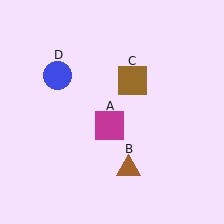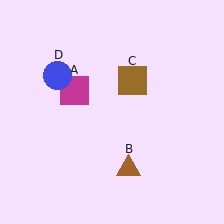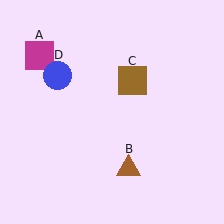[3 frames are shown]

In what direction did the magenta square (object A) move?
The magenta square (object A) moved up and to the left.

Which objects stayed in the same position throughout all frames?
Brown triangle (object B) and brown square (object C) and blue circle (object D) remained stationary.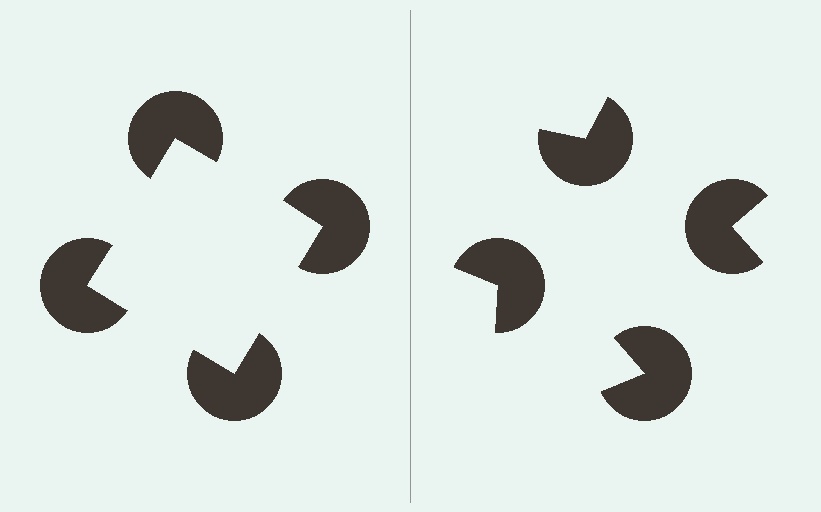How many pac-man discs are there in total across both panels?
8 — 4 on each side.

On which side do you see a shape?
An illusory square appears on the left side. On the right side the wedge cuts are rotated, so no coherent shape forms.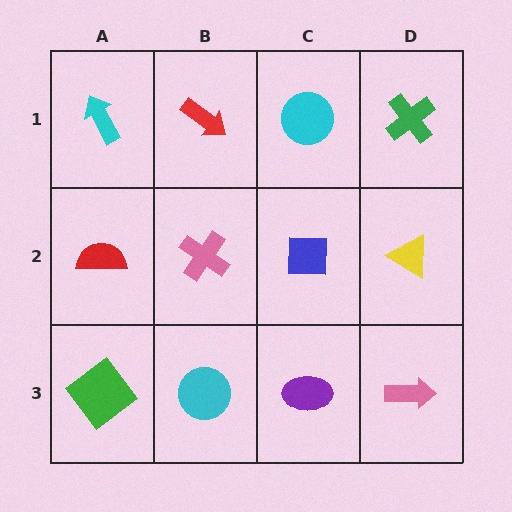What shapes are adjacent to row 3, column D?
A yellow triangle (row 2, column D), a purple ellipse (row 3, column C).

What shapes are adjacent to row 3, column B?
A pink cross (row 2, column B), a green diamond (row 3, column A), a purple ellipse (row 3, column C).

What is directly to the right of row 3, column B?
A purple ellipse.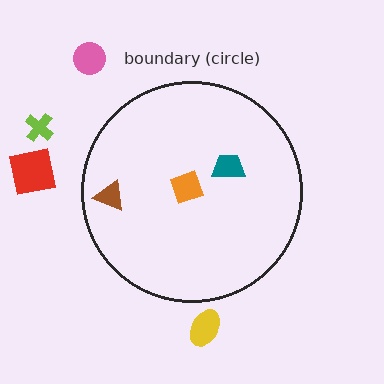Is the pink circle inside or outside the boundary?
Outside.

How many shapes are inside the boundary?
3 inside, 4 outside.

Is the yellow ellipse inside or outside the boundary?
Outside.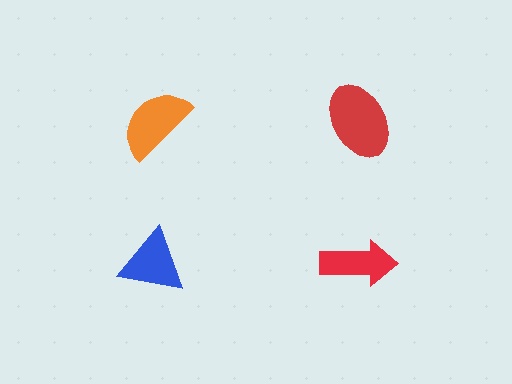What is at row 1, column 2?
A red ellipse.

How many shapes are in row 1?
2 shapes.